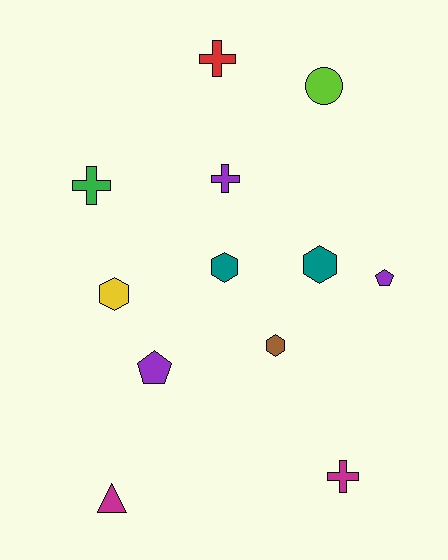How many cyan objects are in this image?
There are no cyan objects.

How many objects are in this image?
There are 12 objects.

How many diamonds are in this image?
There are no diamonds.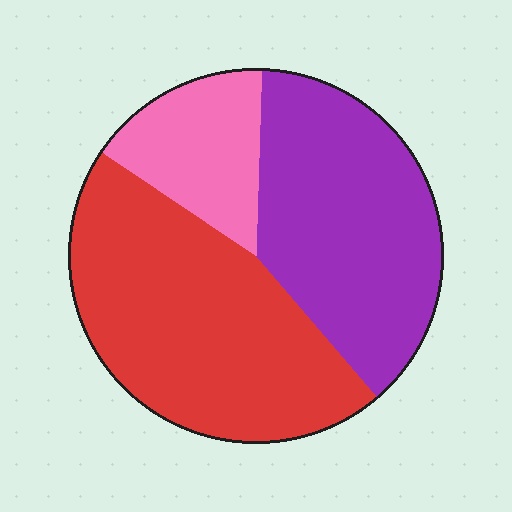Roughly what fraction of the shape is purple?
Purple takes up about three eighths (3/8) of the shape.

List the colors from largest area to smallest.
From largest to smallest: red, purple, pink.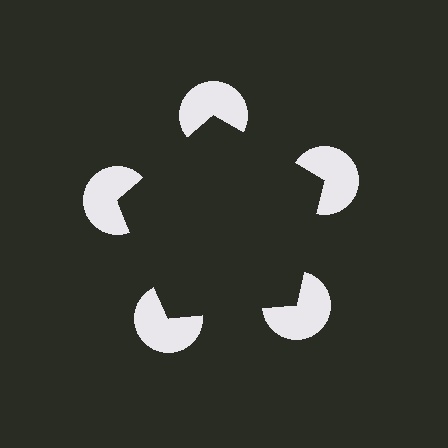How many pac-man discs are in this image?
There are 5 — one at each vertex of the illusory pentagon.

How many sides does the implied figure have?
5 sides.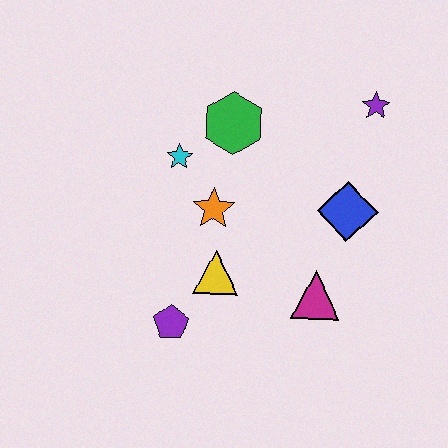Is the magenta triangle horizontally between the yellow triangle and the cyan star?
No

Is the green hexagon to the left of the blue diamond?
Yes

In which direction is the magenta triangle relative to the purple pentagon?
The magenta triangle is to the right of the purple pentagon.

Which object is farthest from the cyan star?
The purple star is farthest from the cyan star.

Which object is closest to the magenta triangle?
The blue diamond is closest to the magenta triangle.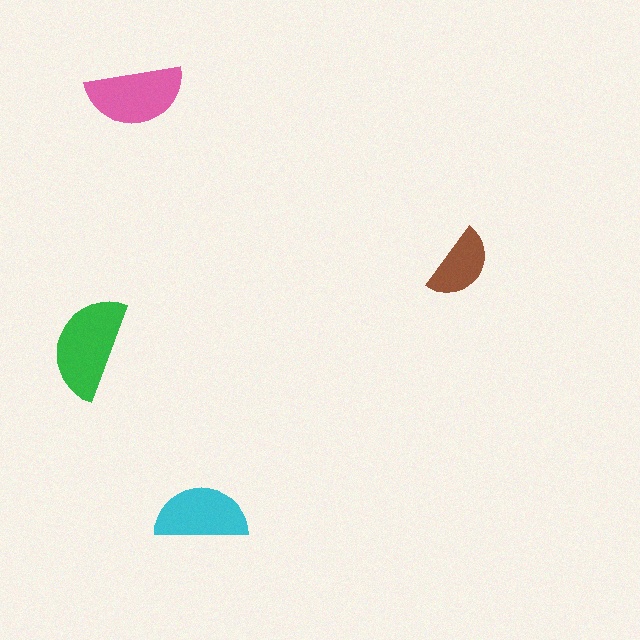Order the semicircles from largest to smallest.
the green one, the pink one, the cyan one, the brown one.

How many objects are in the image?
There are 4 objects in the image.